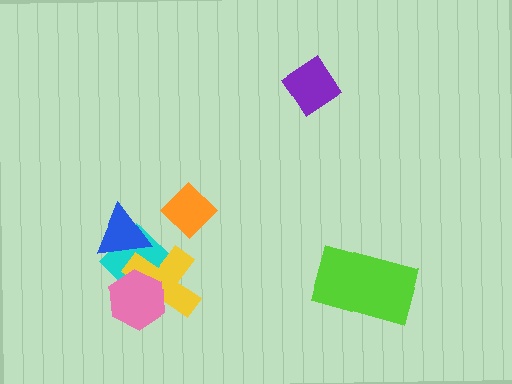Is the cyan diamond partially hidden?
Yes, it is partially covered by another shape.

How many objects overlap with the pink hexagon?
2 objects overlap with the pink hexagon.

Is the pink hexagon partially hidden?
No, no other shape covers it.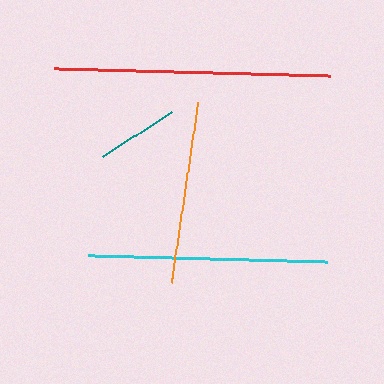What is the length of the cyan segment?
The cyan segment is approximately 238 pixels long.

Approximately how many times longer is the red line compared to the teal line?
The red line is approximately 3.4 times the length of the teal line.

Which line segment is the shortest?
The teal line is the shortest at approximately 82 pixels.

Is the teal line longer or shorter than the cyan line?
The cyan line is longer than the teal line.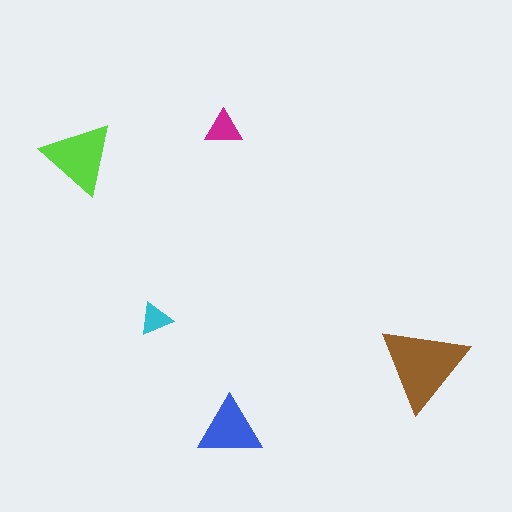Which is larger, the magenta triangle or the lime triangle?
The lime one.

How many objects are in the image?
There are 5 objects in the image.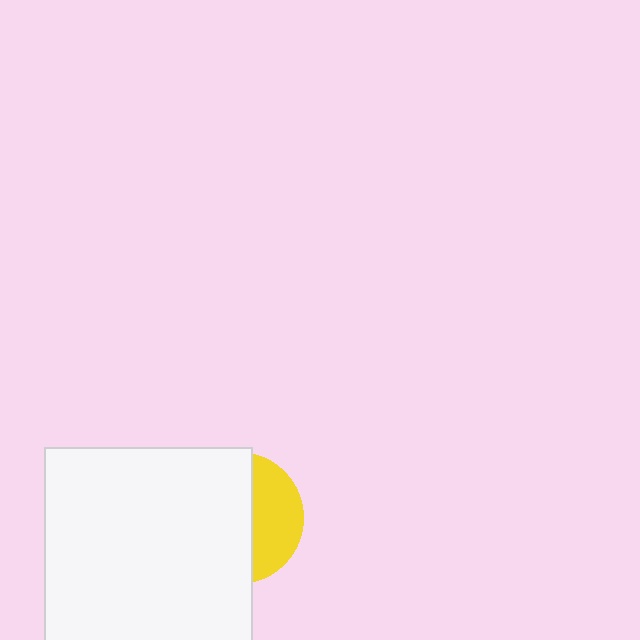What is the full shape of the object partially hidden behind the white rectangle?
The partially hidden object is a yellow circle.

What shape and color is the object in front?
The object in front is a white rectangle.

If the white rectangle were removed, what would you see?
You would see the complete yellow circle.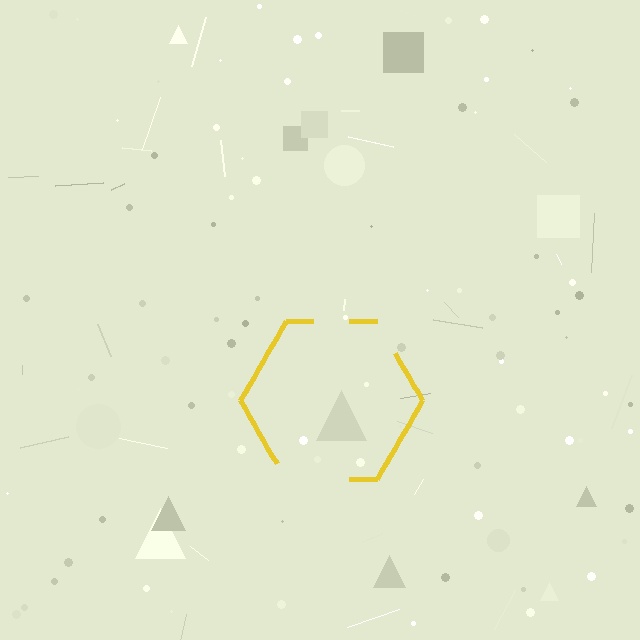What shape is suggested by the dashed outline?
The dashed outline suggests a hexagon.